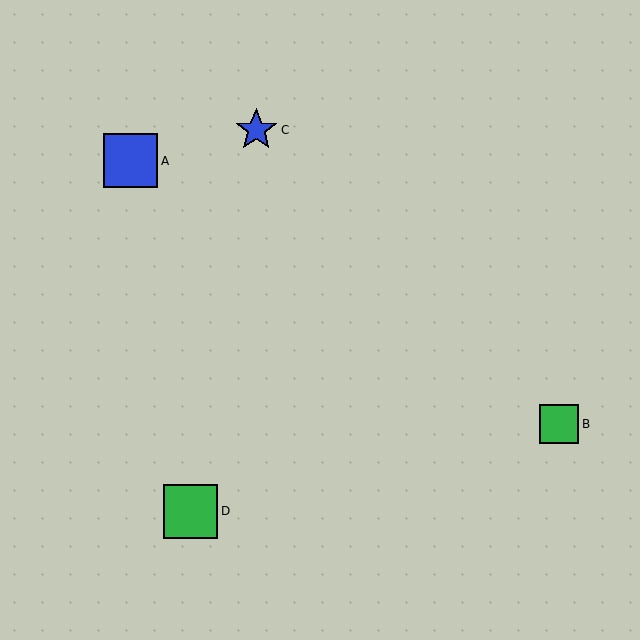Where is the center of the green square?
The center of the green square is at (559, 424).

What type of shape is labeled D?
Shape D is a green square.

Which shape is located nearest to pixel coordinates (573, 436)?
The green square (labeled B) at (559, 424) is nearest to that location.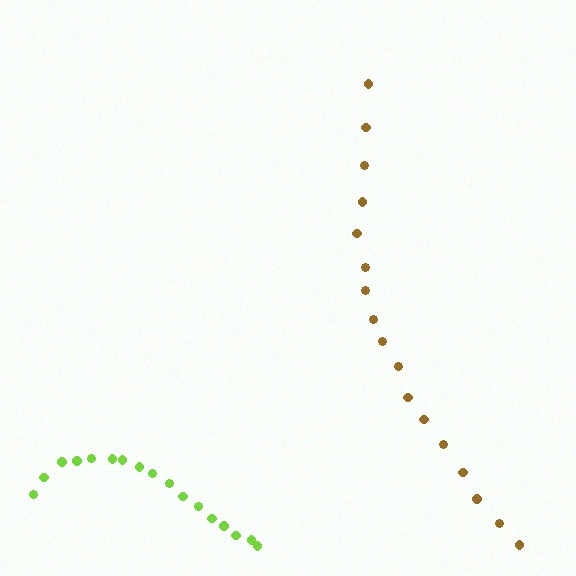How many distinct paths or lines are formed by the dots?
There are 2 distinct paths.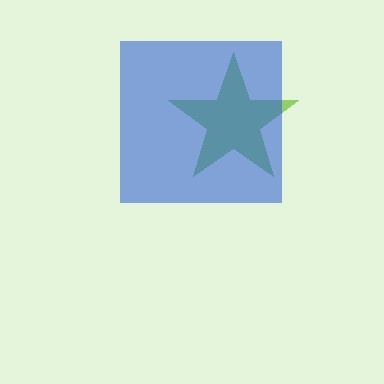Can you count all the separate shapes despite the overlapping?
Yes, there are 2 separate shapes.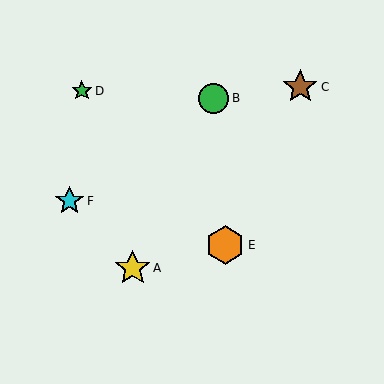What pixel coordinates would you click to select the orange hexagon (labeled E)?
Click at (225, 245) to select the orange hexagon E.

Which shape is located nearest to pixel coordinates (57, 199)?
The cyan star (labeled F) at (69, 201) is nearest to that location.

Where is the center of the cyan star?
The center of the cyan star is at (69, 201).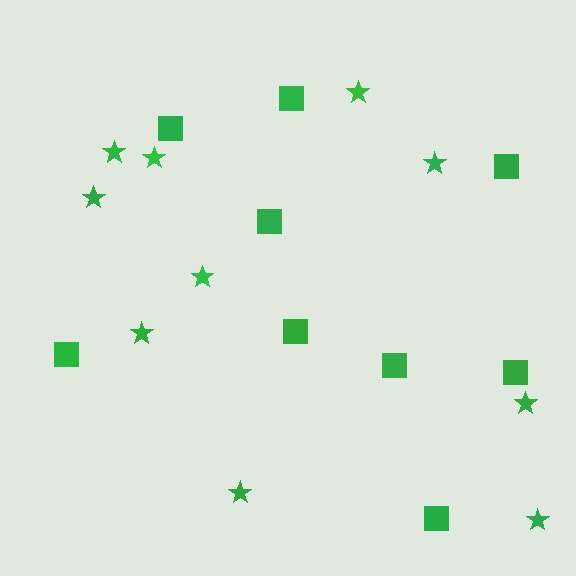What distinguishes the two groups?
There are 2 groups: one group of squares (9) and one group of stars (10).